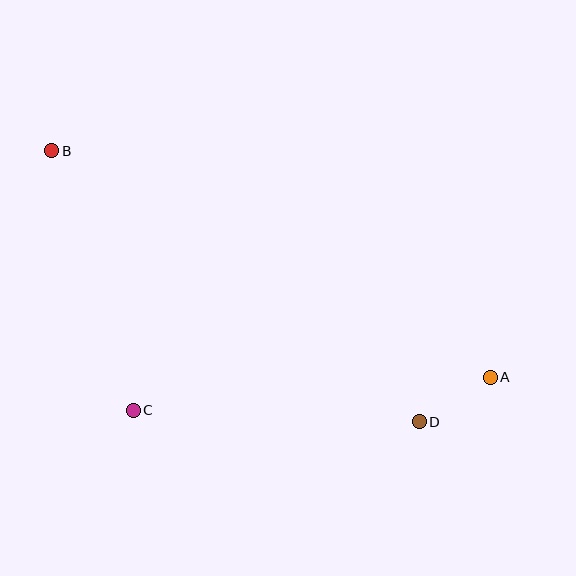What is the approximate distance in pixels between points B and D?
The distance between B and D is approximately 456 pixels.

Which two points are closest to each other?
Points A and D are closest to each other.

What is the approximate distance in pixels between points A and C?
The distance between A and C is approximately 359 pixels.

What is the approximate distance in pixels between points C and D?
The distance between C and D is approximately 286 pixels.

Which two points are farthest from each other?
Points A and B are farthest from each other.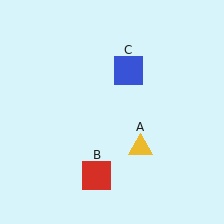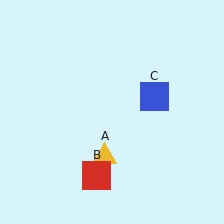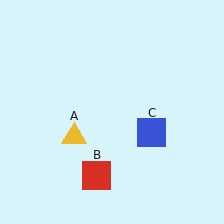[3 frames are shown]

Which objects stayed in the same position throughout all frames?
Red square (object B) remained stationary.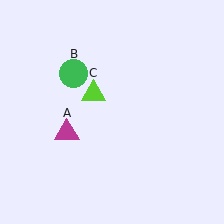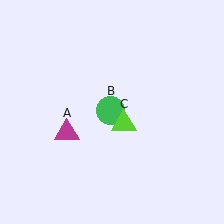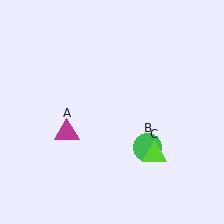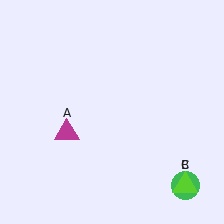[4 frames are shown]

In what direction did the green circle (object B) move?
The green circle (object B) moved down and to the right.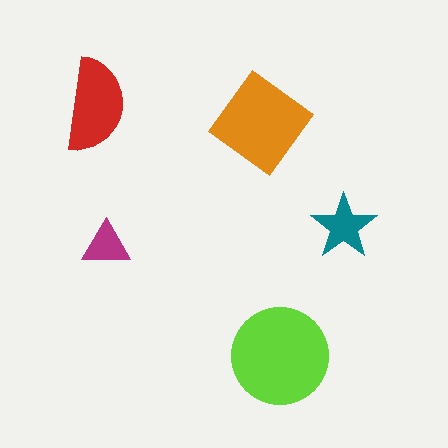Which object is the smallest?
The magenta triangle.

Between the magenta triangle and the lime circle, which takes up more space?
The lime circle.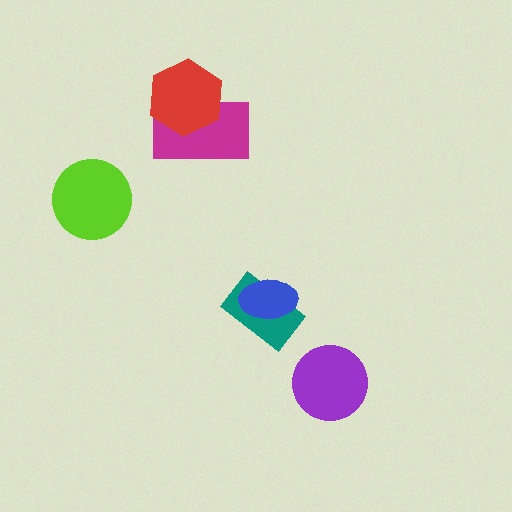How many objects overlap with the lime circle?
0 objects overlap with the lime circle.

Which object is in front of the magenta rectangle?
The red hexagon is in front of the magenta rectangle.